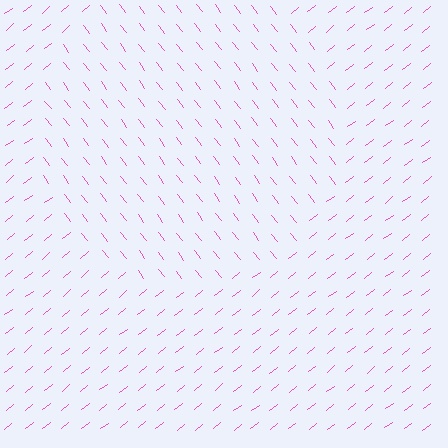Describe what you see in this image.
The image is filled with small pink line segments. A circle region in the image has lines oriented differently from the surrounding lines, creating a visible texture boundary.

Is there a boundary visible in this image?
Yes, there is a texture boundary formed by a change in line orientation.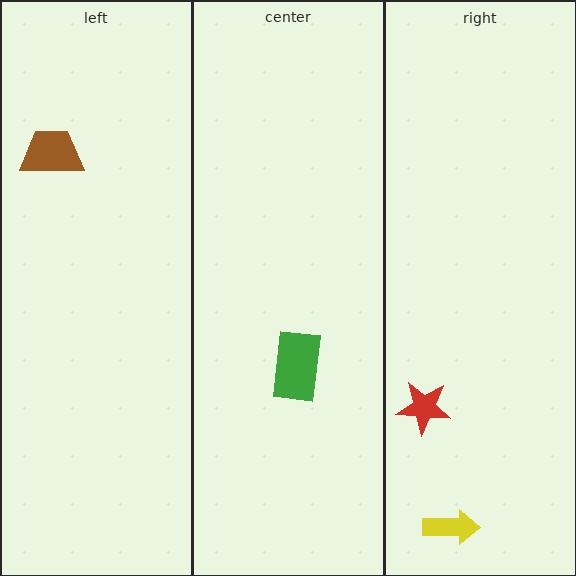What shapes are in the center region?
The green rectangle.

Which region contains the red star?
The right region.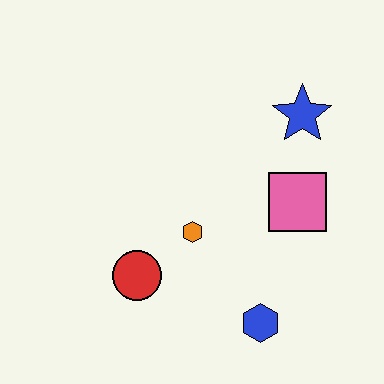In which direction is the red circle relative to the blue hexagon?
The red circle is to the left of the blue hexagon.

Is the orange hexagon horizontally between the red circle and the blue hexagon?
Yes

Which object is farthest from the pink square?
The red circle is farthest from the pink square.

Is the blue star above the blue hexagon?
Yes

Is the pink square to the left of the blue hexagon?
No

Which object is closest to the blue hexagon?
The orange hexagon is closest to the blue hexagon.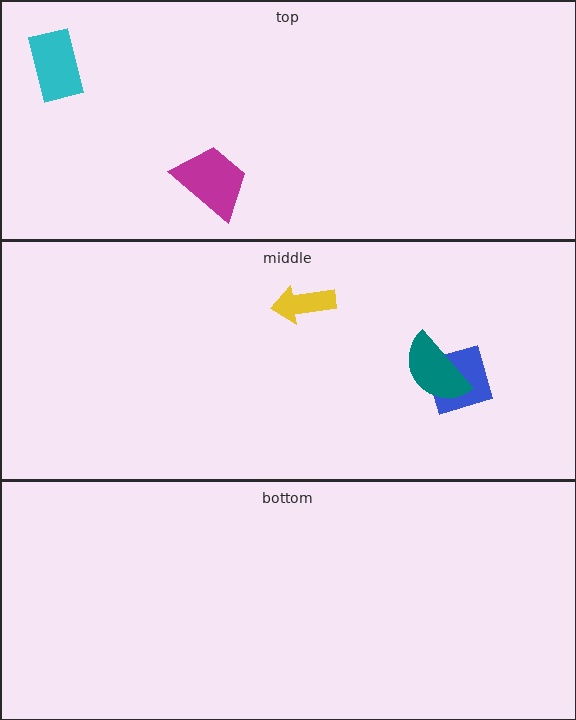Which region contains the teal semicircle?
The middle region.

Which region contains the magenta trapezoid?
The top region.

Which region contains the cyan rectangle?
The top region.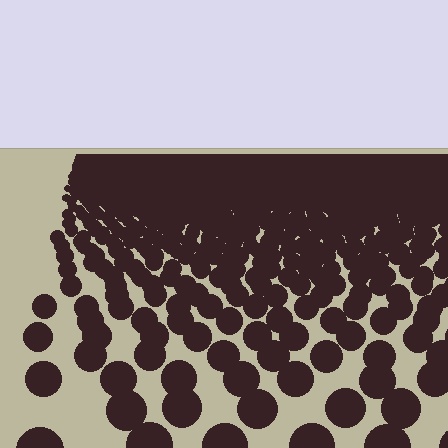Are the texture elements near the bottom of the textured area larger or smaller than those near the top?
Larger. Near the bottom, elements are closer to the viewer and appear at a bigger on-screen size.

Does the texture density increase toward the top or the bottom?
Density increases toward the top.